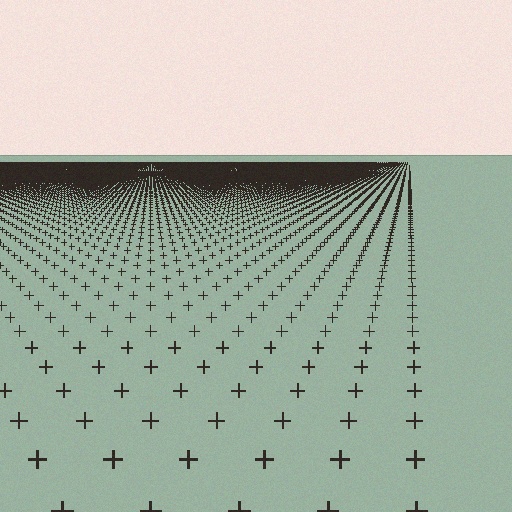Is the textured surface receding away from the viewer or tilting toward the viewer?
The surface is receding away from the viewer. Texture elements get smaller and denser toward the top.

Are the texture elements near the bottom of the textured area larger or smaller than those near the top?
Larger. Near the bottom, elements are closer to the viewer and appear at a bigger on-screen size.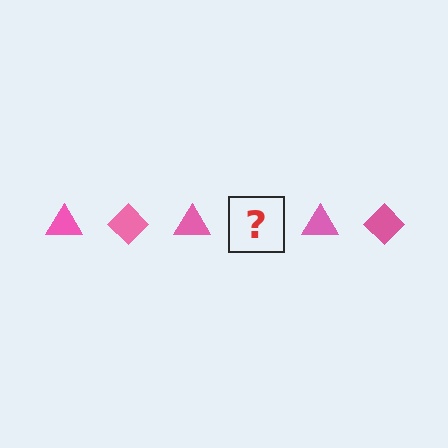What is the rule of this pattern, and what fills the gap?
The rule is that the pattern cycles through triangle, diamond shapes in pink. The gap should be filled with a pink diamond.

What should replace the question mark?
The question mark should be replaced with a pink diamond.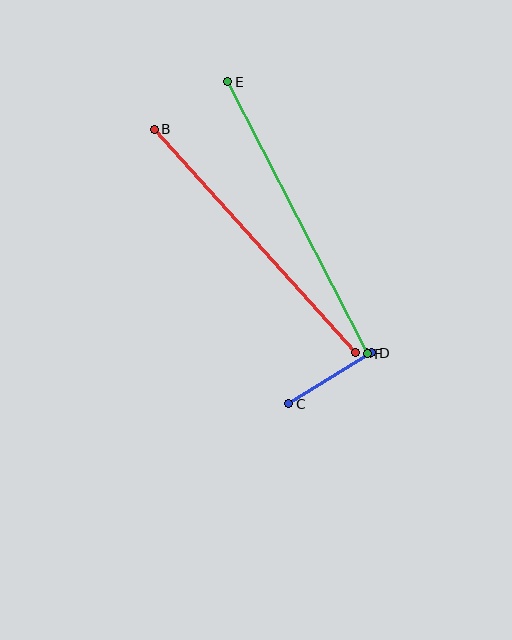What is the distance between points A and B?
The distance is approximately 301 pixels.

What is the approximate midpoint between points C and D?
The midpoint is at approximately (330, 378) pixels.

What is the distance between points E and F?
The distance is approximately 305 pixels.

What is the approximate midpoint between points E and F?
The midpoint is at approximately (297, 218) pixels.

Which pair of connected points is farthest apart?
Points E and F are farthest apart.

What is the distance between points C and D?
The distance is approximately 97 pixels.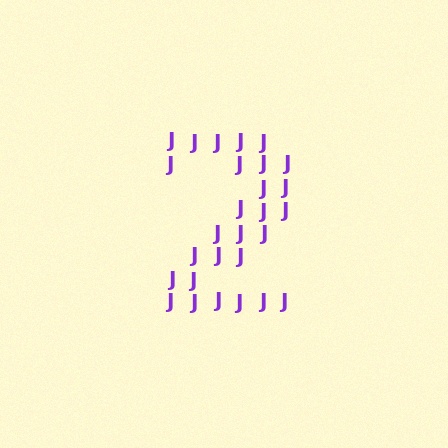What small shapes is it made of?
It is made of small letter J's.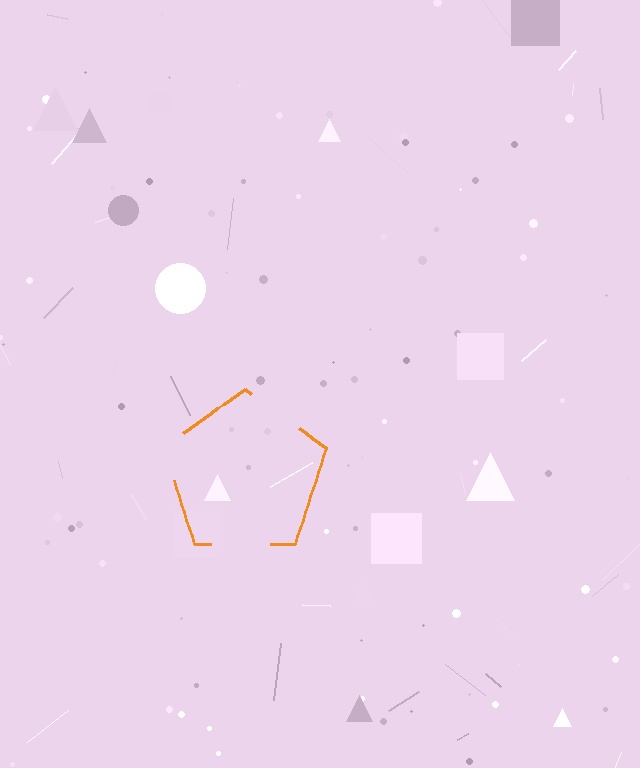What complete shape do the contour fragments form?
The contour fragments form a pentagon.